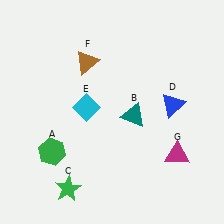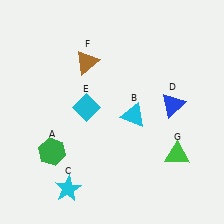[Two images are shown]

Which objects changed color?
B changed from teal to cyan. C changed from green to cyan. G changed from magenta to green.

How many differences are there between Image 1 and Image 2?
There are 3 differences between the two images.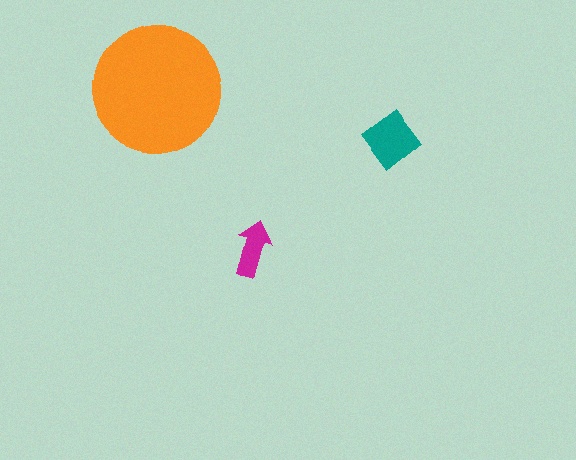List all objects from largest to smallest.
The orange circle, the teal diamond, the magenta arrow.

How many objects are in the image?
There are 3 objects in the image.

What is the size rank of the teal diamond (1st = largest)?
2nd.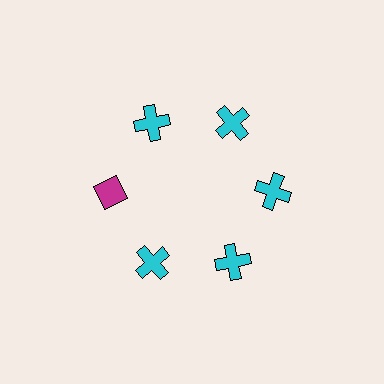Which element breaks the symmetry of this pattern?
The magenta diamond at roughly the 9 o'clock position breaks the symmetry. All other shapes are cyan crosses.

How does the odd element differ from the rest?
It differs in both color (magenta instead of cyan) and shape (diamond instead of cross).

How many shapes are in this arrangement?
There are 6 shapes arranged in a ring pattern.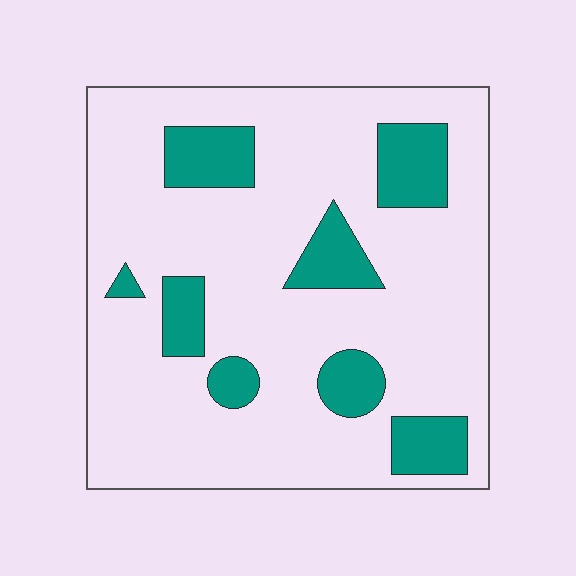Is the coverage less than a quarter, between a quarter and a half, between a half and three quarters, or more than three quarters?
Less than a quarter.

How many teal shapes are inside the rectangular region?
8.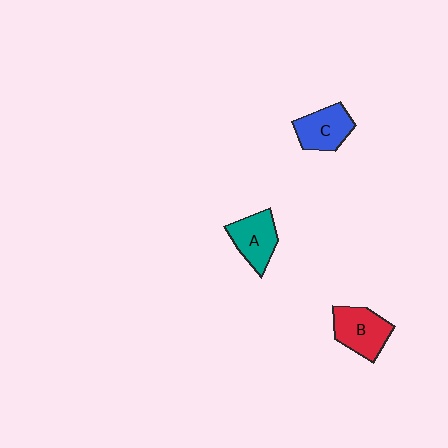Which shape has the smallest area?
Shape A (teal).